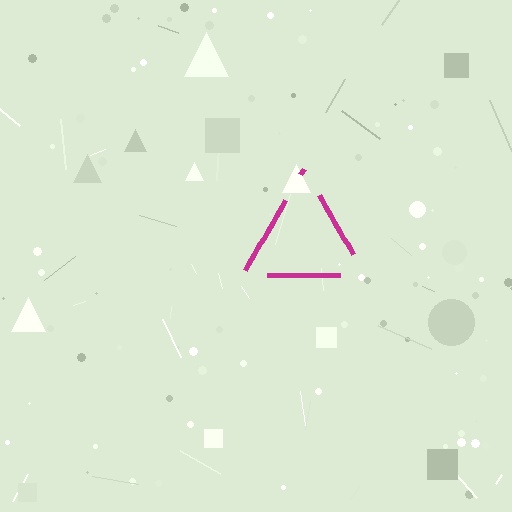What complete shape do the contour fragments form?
The contour fragments form a triangle.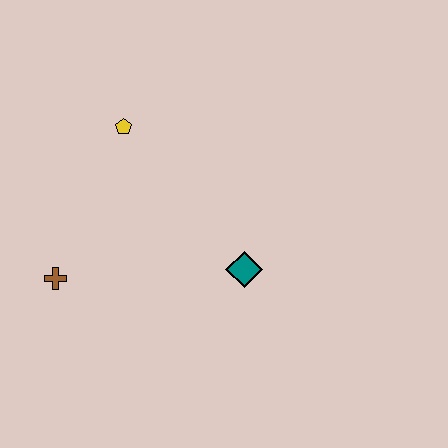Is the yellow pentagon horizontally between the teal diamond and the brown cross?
Yes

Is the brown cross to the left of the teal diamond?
Yes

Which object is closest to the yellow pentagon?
The brown cross is closest to the yellow pentagon.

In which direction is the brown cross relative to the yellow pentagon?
The brown cross is below the yellow pentagon.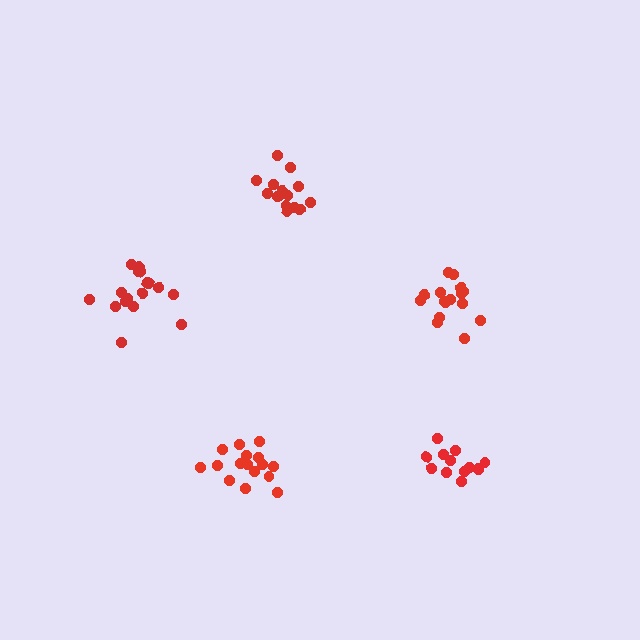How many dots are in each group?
Group 1: 16 dots, Group 2: 13 dots, Group 3: 18 dots, Group 4: 15 dots, Group 5: 16 dots (78 total).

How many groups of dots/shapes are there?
There are 5 groups.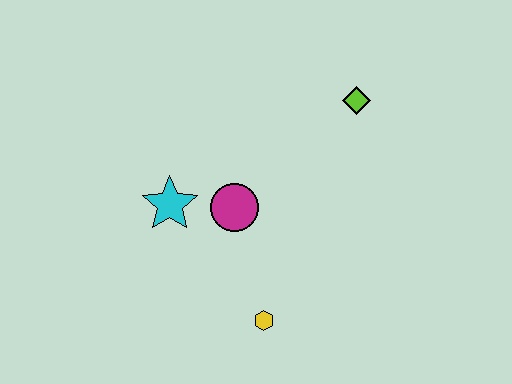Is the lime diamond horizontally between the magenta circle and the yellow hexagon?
No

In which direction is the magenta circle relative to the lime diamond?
The magenta circle is to the left of the lime diamond.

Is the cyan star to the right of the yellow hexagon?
No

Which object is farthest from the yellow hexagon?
The lime diamond is farthest from the yellow hexagon.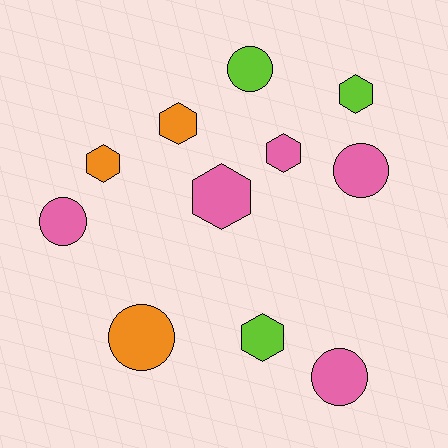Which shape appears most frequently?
Hexagon, with 6 objects.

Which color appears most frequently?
Pink, with 5 objects.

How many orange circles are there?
There is 1 orange circle.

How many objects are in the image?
There are 11 objects.